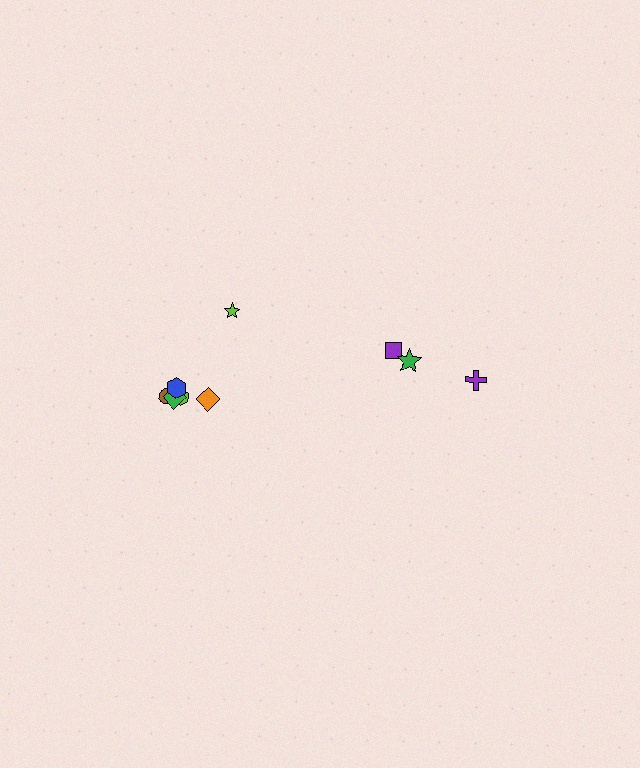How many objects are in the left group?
There are 6 objects.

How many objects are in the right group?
There are 3 objects.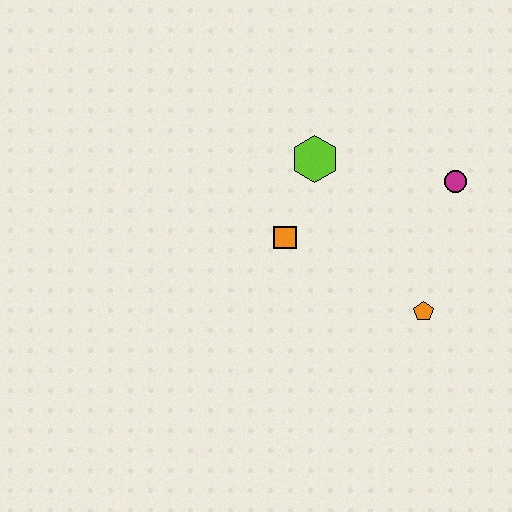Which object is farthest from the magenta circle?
The orange square is farthest from the magenta circle.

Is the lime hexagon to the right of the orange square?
Yes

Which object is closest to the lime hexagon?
The orange square is closest to the lime hexagon.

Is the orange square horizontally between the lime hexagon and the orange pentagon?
No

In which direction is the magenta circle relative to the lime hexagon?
The magenta circle is to the right of the lime hexagon.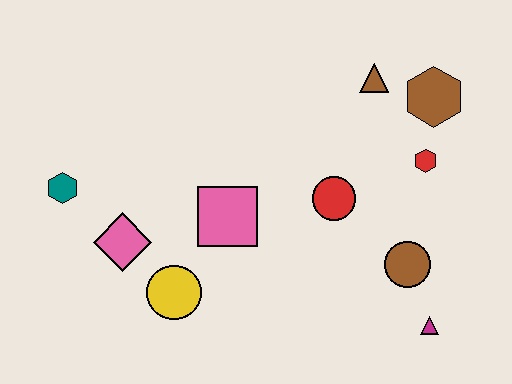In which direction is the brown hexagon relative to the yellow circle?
The brown hexagon is to the right of the yellow circle.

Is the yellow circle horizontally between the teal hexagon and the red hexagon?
Yes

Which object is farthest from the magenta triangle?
The teal hexagon is farthest from the magenta triangle.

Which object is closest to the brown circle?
The magenta triangle is closest to the brown circle.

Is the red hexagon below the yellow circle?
No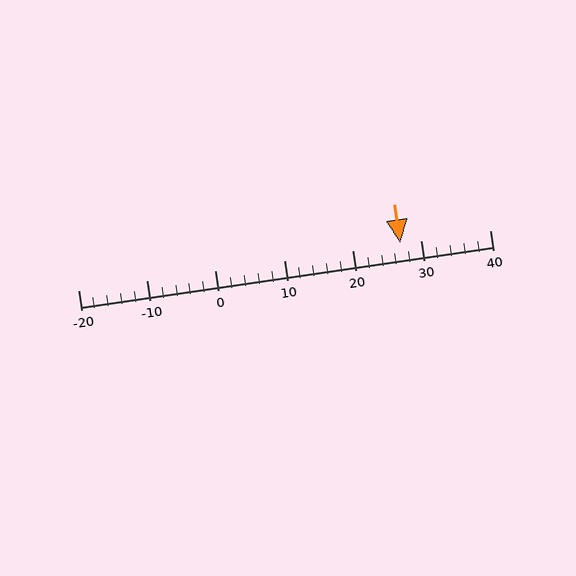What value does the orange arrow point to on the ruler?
The orange arrow points to approximately 27.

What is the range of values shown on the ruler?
The ruler shows values from -20 to 40.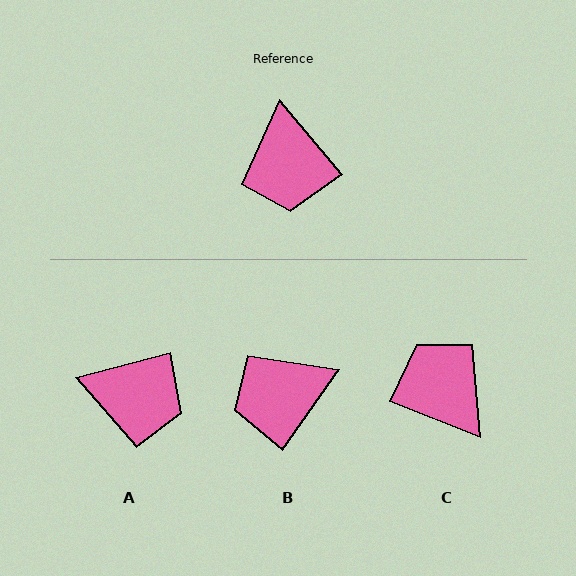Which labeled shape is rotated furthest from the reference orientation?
C, about 151 degrees away.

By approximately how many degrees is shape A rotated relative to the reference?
Approximately 65 degrees counter-clockwise.